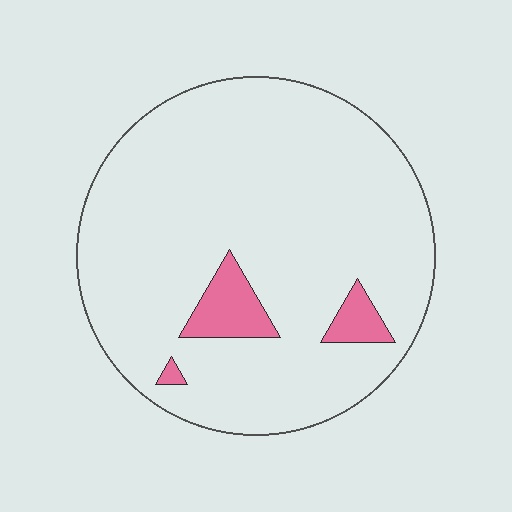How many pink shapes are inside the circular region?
3.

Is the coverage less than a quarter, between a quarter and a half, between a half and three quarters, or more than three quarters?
Less than a quarter.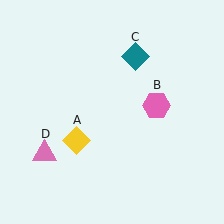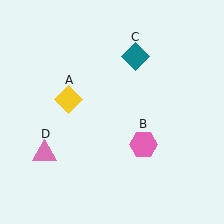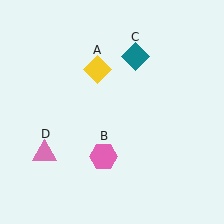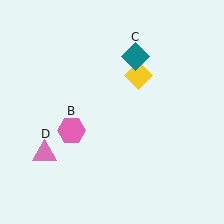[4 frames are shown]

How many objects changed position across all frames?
2 objects changed position: yellow diamond (object A), pink hexagon (object B).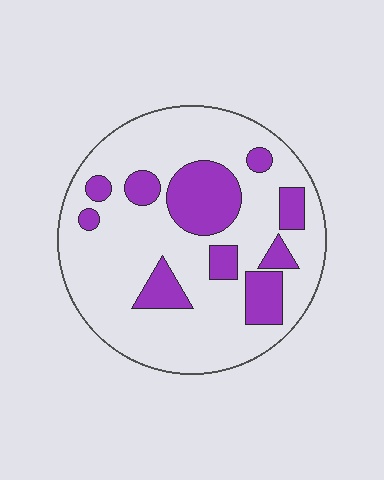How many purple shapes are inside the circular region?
10.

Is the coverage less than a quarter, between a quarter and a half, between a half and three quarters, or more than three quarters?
Less than a quarter.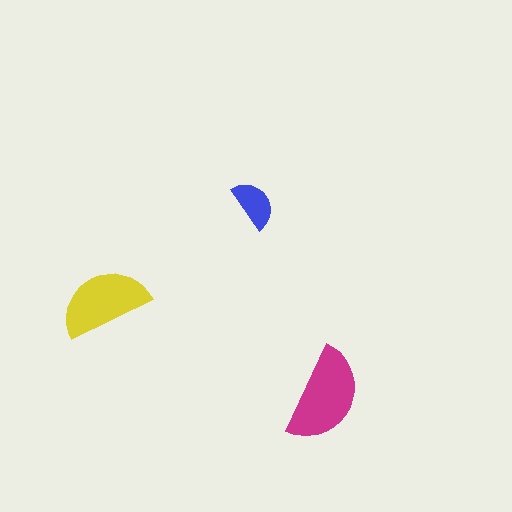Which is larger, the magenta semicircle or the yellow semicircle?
The magenta one.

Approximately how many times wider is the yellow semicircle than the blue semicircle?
About 2 times wider.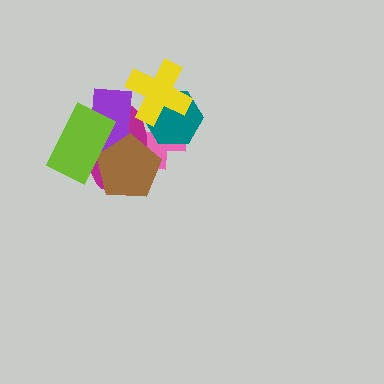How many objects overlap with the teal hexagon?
3 objects overlap with the teal hexagon.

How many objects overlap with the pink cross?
4 objects overlap with the pink cross.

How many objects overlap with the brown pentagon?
4 objects overlap with the brown pentagon.